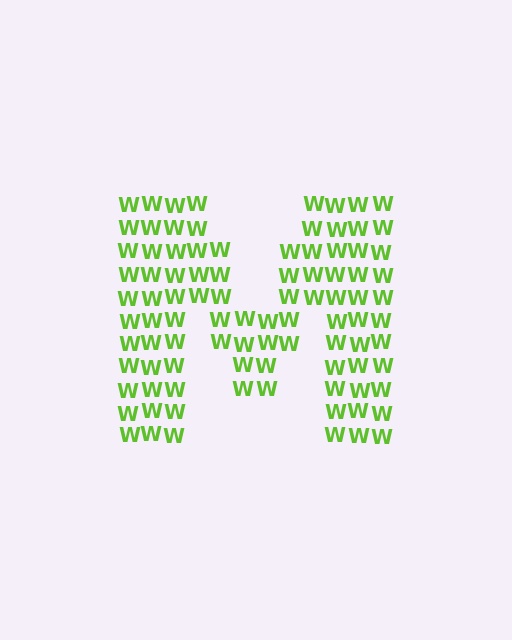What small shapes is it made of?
It is made of small letter W's.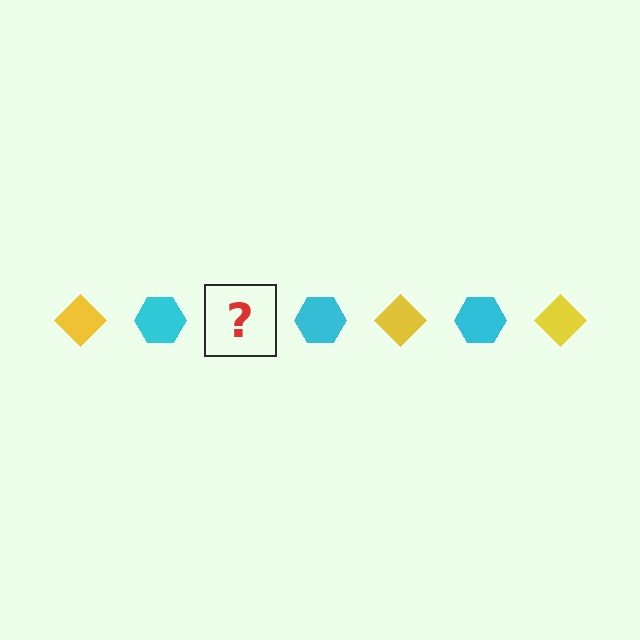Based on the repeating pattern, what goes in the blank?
The blank should be a yellow diamond.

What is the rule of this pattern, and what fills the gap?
The rule is that the pattern alternates between yellow diamond and cyan hexagon. The gap should be filled with a yellow diamond.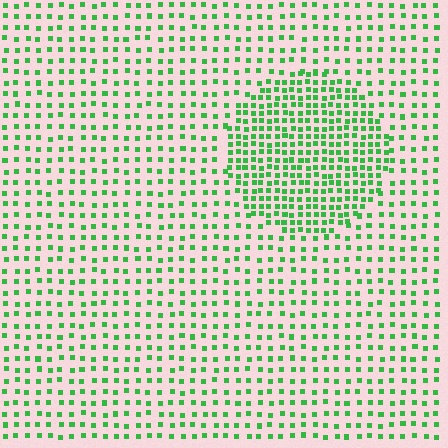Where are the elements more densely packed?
The elements are more densely packed inside the circle boundary.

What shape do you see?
I see a circle.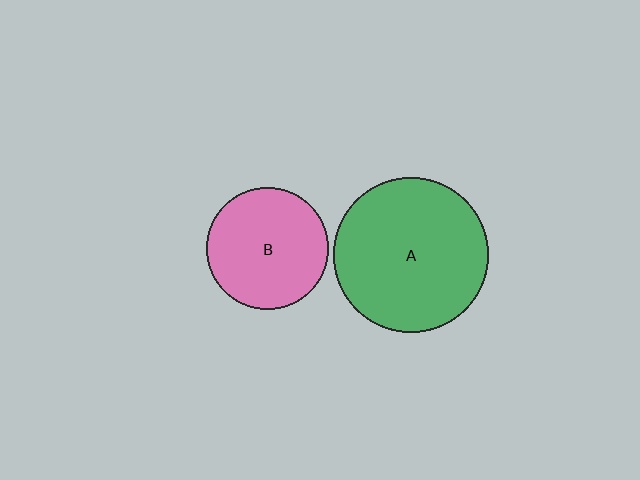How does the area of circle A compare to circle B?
Approximately 1.6 times.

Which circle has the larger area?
Circle A (green).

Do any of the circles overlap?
No, none of the circles overlap.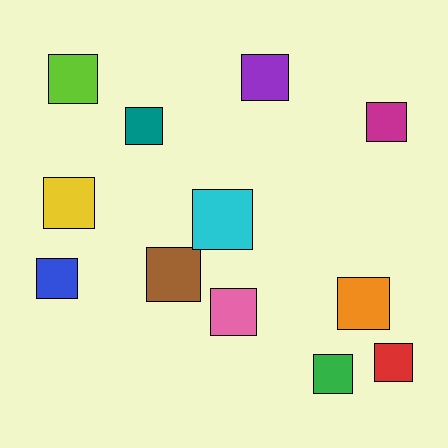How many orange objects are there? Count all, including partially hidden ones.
There is 1 orange object.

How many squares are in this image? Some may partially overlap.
There are 12 squares.